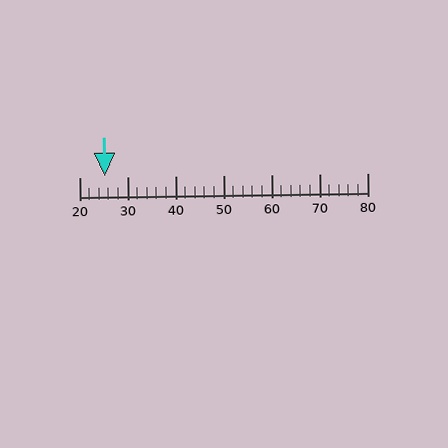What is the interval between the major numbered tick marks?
The major tick marks are spaced 10 units apart.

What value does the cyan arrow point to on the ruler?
The cyan arrow points to approximately 25.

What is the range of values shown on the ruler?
The ruler shows values from 20 to 80.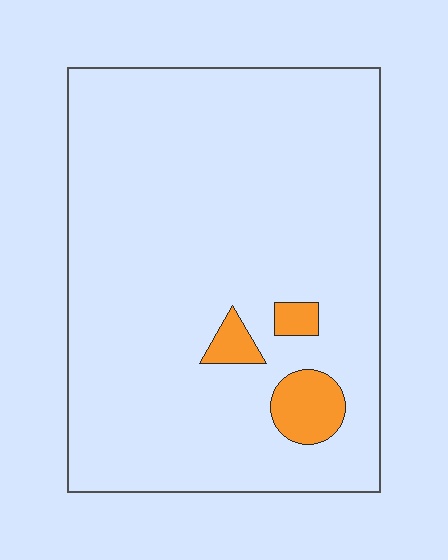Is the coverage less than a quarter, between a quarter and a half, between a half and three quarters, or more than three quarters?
Less than a quarter.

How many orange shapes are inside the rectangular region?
3.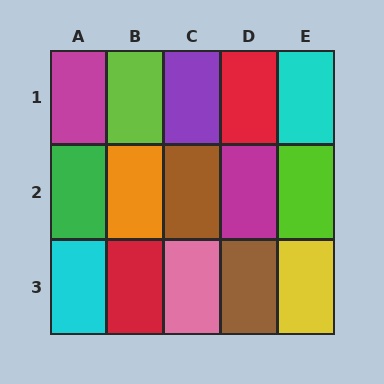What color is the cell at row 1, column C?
Purple.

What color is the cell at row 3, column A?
Cyan.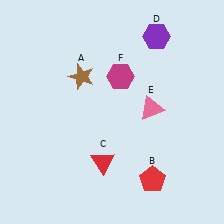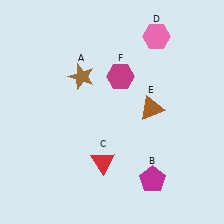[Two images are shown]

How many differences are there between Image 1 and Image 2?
There are 3 differences between the two images.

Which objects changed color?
B changed from red to magenta. D changed from purple to pink. E changed from pink to brown.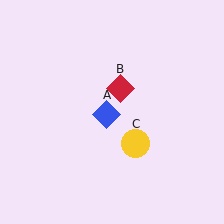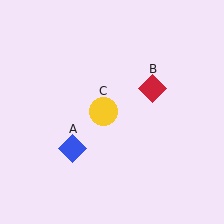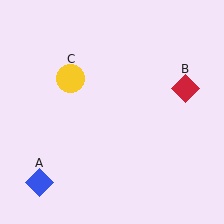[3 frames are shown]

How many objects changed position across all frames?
3 objects changed position: blue diamond (object A), red diamond (object B), yellow circle (object C).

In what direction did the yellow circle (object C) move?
The yellow circle (object C) moved up and to the left.